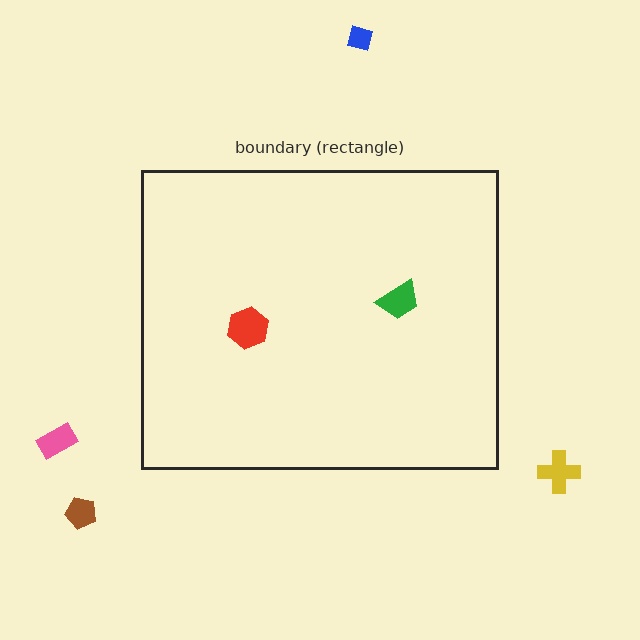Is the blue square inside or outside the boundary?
Outside.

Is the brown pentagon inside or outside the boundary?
Outside.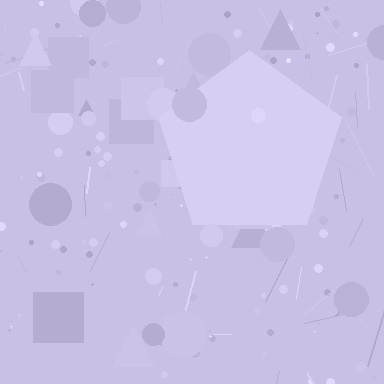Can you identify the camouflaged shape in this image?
The camouflaged shape is a pentagon.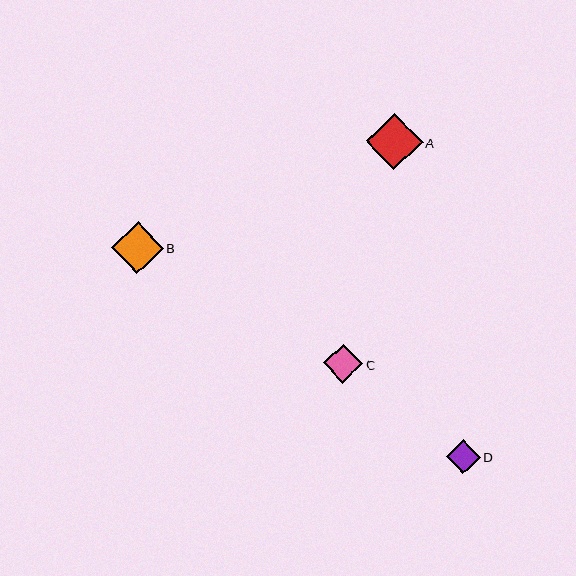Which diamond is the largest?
Diamond A is the largest with a size of approximately 57 pixels.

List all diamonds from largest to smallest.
From largest to smallest: A, B, C, D.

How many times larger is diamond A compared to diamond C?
Diamond A is approximately 1.4 times the size of diamond C.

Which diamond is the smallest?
Diamond D is the smallest with a size of approximately 34 pixels.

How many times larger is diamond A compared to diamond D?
Diamond A is approximately 1.7 times the size of diamond D.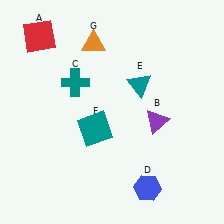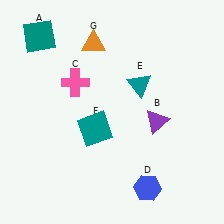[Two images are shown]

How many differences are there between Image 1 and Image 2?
There are 2 differences between the two images.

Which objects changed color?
A changed from red to teal. C changed from teal to pink.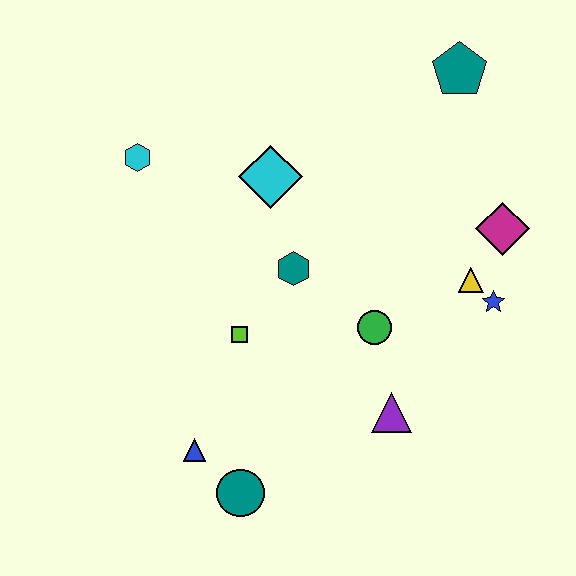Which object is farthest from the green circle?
The cyan hexagon is farthest from the green circle.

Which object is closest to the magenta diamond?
The yellow triangle is closest to the magenta diamond.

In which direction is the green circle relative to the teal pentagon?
The green circle is below the teal pentagon.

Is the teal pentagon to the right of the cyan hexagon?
Yes